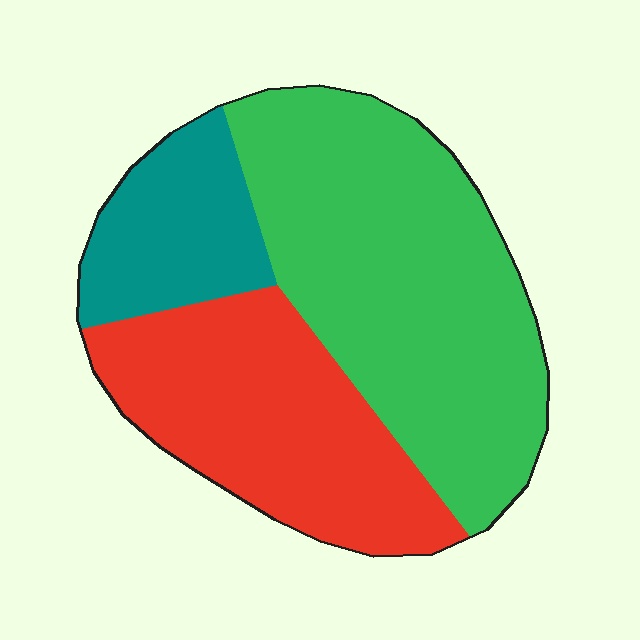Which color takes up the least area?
Teal, at roughly 15%.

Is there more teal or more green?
Green.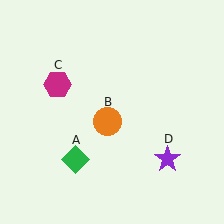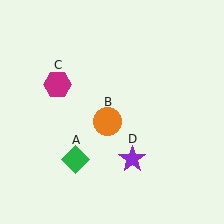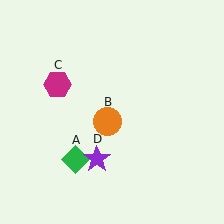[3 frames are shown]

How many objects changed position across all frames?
1 object changed position: purple star (object D).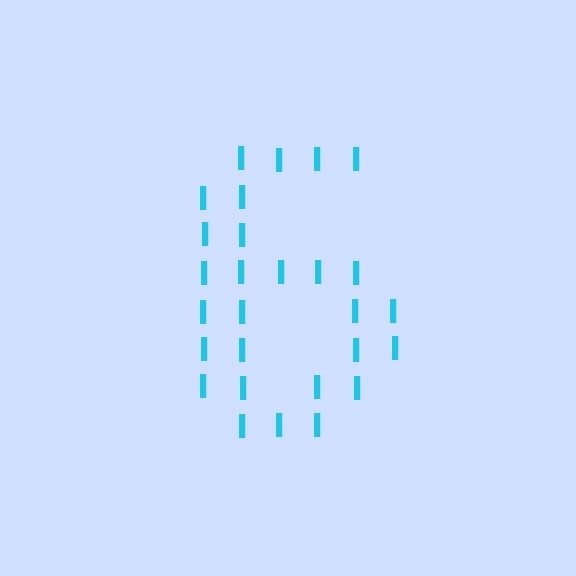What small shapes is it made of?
It is made of small letter I's.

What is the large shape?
The large shape is the digit 6.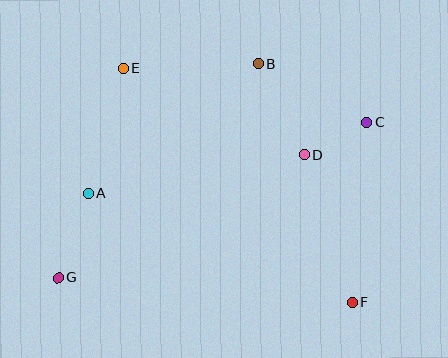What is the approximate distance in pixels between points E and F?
The distance between E and F is approximately 327 pixels.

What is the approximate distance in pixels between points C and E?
The distance between C and E is approximately 249 pixels.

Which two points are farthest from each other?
Points C and G are farthest from each other.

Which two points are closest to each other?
Points C and D are closest to each other.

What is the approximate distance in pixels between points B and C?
The distance between B and C is approximately 123 pixels.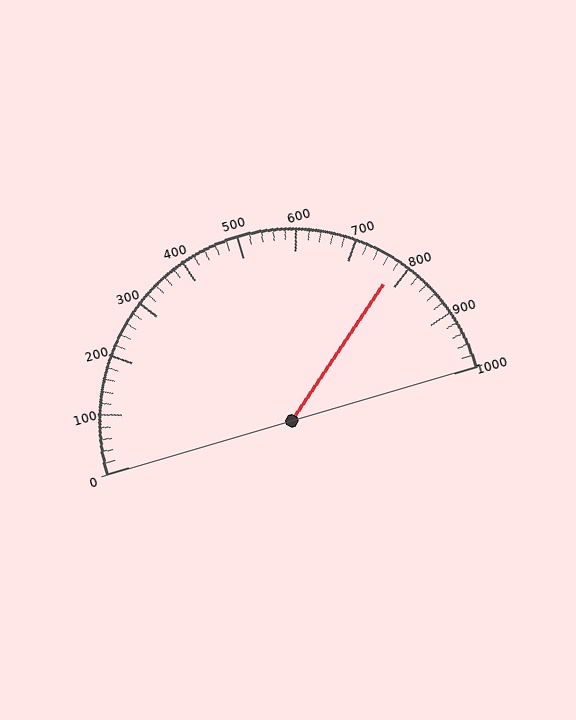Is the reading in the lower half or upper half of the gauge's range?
The reading is in the upper half of the range (0 to 1000).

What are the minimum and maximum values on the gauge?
The gauge ranges from 0 to 1000.